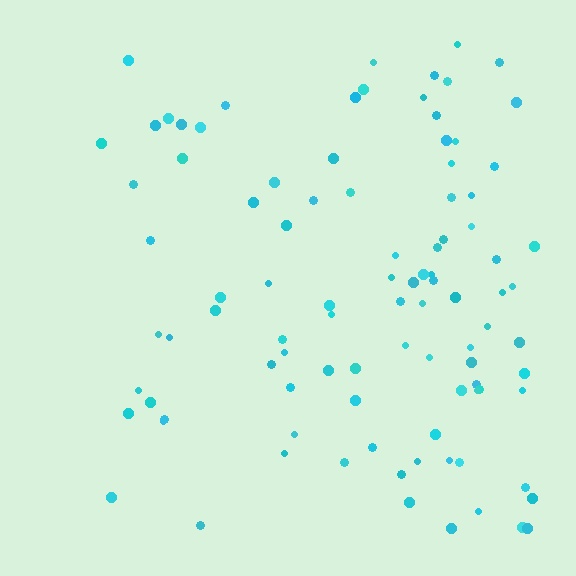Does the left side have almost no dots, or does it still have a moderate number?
Still a moderate number, just noticeably fewer than the right.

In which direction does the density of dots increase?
From left to right, with the right side densest.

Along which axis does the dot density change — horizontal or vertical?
Horizontal.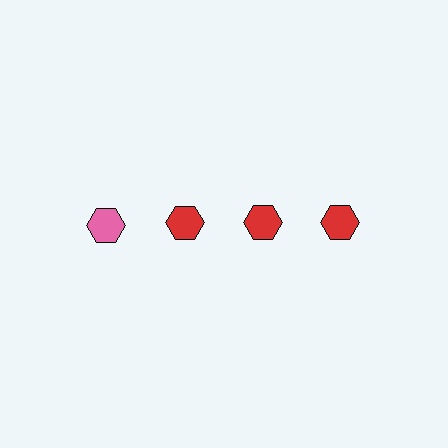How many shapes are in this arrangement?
There are 4 shapes arranged in a grid pattern.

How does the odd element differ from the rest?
It has a different color: pink instead of red.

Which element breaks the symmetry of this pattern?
The pink hexagon in the top row, leftmost column breaks the symmetry. All other shapes are red hexagons.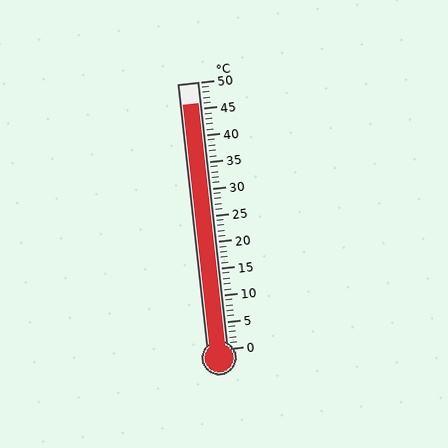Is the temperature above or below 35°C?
The temperature is above 35°C.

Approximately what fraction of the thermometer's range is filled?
The thermometer is filled to approximately 90% of its range.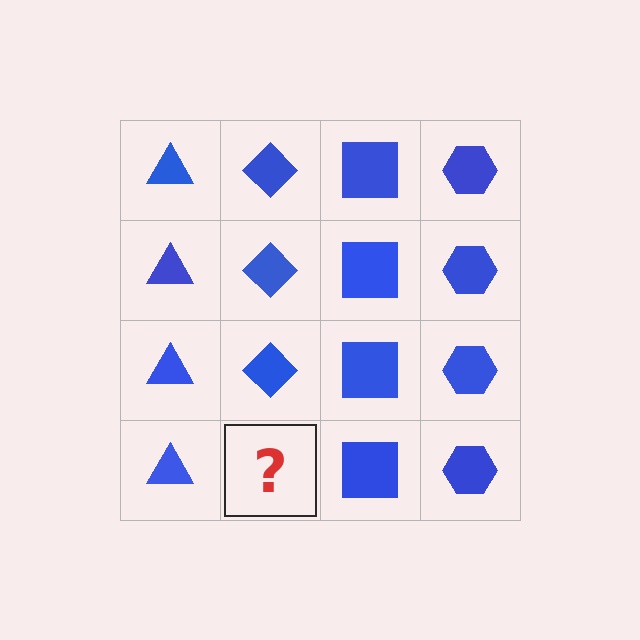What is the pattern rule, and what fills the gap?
The rule is that each column has a consistent shape. The gap should be filled with a blue diamond.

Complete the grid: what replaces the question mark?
The question mark should be replaced with a blue diamond.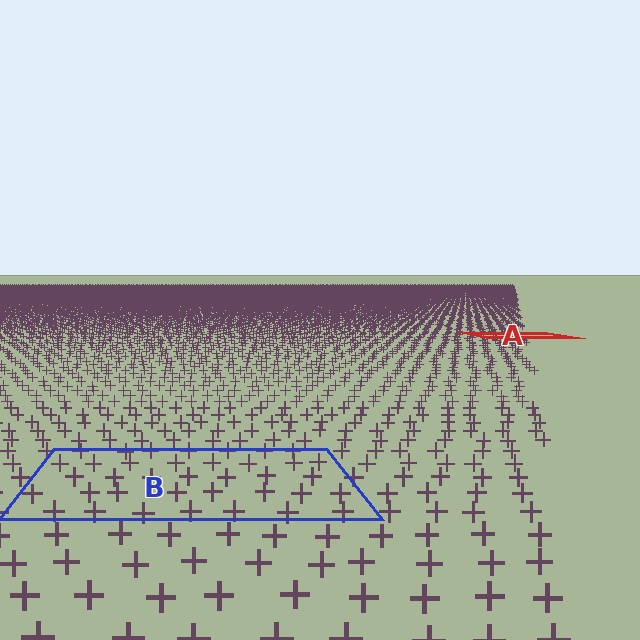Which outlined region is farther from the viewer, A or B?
Region A is farther from the viewer — the texture elements inside it appear smaller and more densely packed.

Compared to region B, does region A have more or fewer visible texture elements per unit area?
Region A has more texture elements per unit area — they are packed more densely because it is farther away.